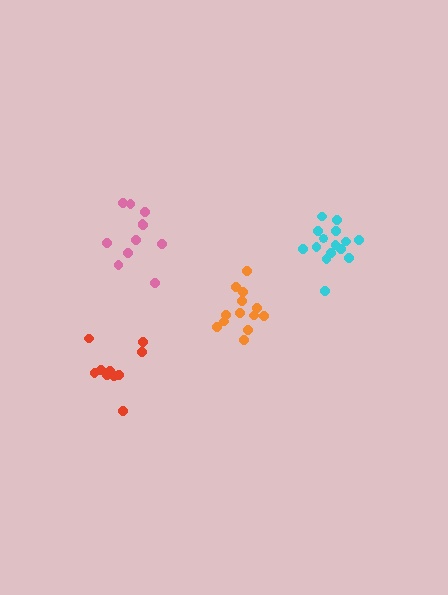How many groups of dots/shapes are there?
There are 4 groups.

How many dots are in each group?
Group 1: 10 dots, Group 2: 11 dots, Group 3: 13 dots, Group 4: 15 dots (49 total).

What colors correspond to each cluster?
The clusters are colored: red, pink, orange, cyan.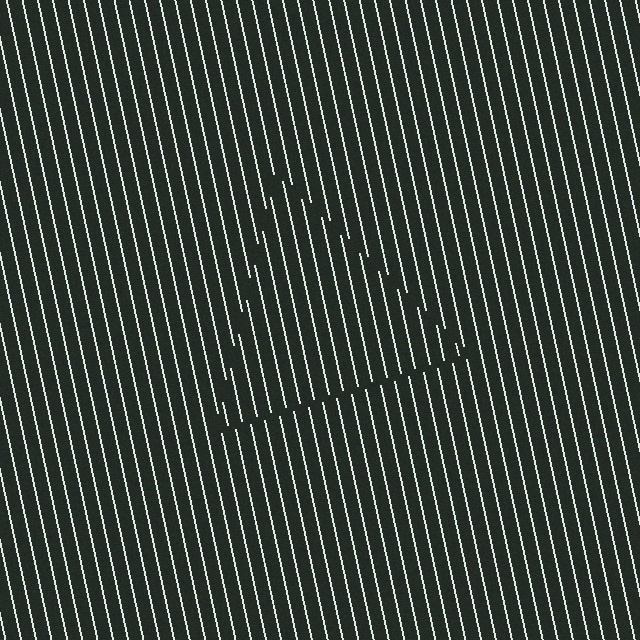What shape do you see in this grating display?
An illusory triangle. The interior of the shape contains the same grating, shifted by half a period — the contour is defined by the phase discontinuity where line-ends from the inner and outer gratings abut.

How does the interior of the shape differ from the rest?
The interior of the shape contains the same grating, shifted by half a period — the contour is defined by the phase discontinuity where line-ends from the inner and outer gratings abut.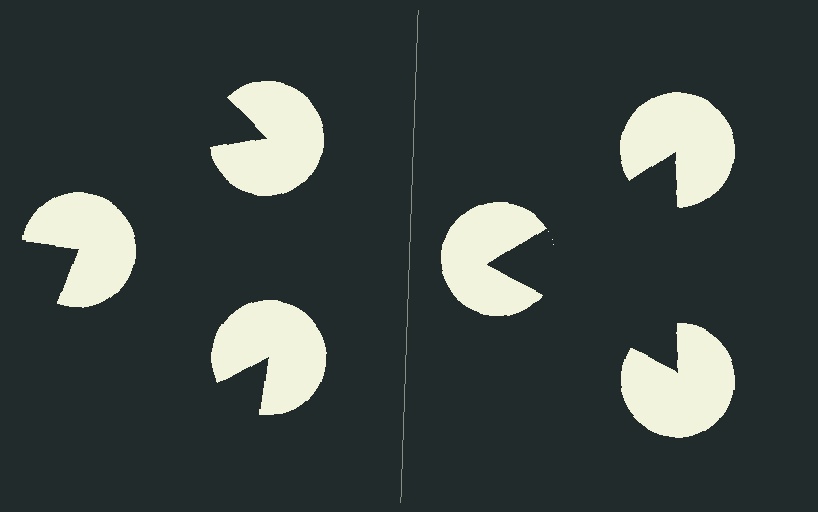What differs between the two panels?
The pac-man discs are positioned identically on both sides; only the wedge orientations differ. On the right they align to a triangle; on the left they are misaligned.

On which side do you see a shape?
An illusory triangle appears on the right side. On the left side the wedge cuts are rotated, so no coherent shape forms.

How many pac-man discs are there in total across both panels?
6 — 3 on each side.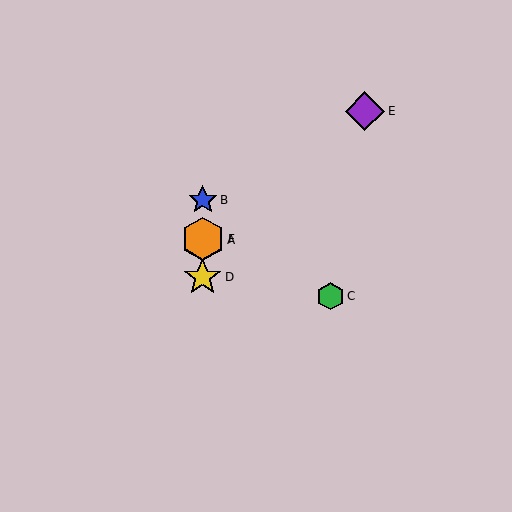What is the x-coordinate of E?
Object E is at x≈365.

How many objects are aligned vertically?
4 objects (A, B, D, F) are aligned vertically.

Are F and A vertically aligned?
Yes, both are at x≈203.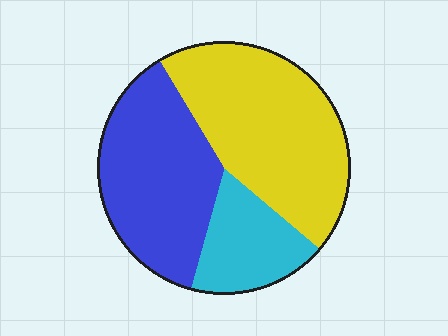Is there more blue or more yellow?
Yellow.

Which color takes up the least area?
Cyan, at roughly 20%.